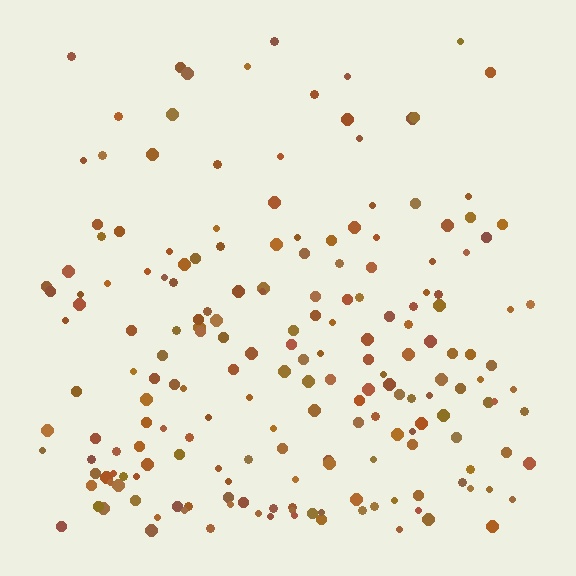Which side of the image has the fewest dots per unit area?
The top.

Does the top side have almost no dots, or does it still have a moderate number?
Still a moderate number, just noticeably fewer than the bottom.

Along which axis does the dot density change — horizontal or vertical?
Vertical.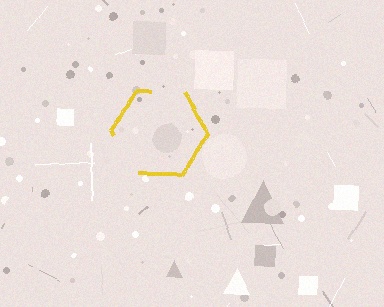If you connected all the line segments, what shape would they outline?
They would outline a hexagon.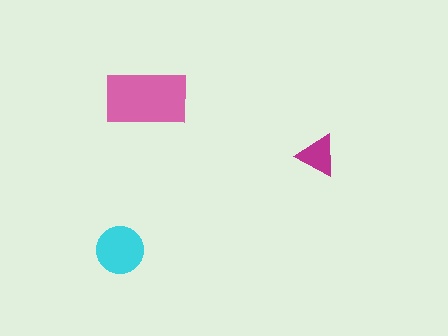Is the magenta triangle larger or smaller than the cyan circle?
Smaller.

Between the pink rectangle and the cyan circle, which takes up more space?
The pink rectangle.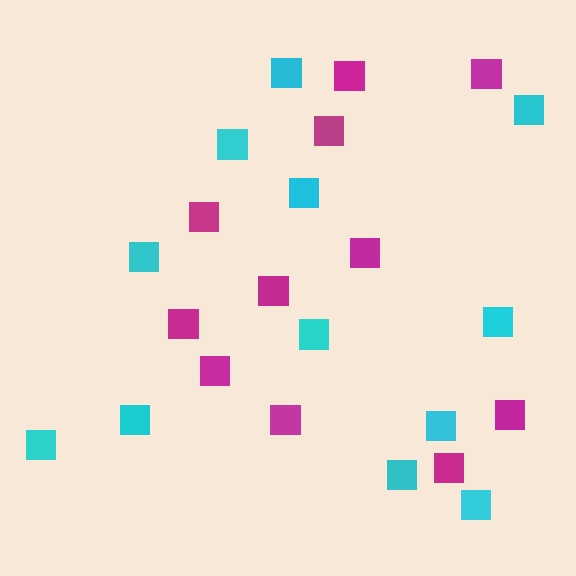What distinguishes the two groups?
There are 2 groups: one group of magenta squares (11) and one group of cyan squares (12).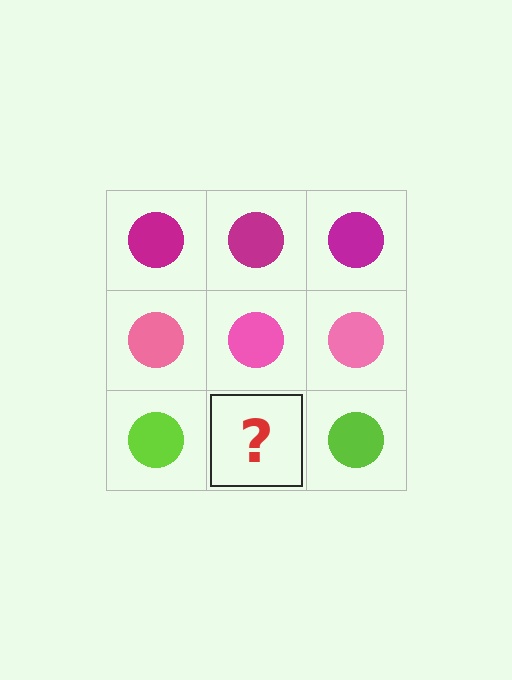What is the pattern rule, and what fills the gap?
The rule is that each row has a consistent color. The gap should be filled with a lime circle.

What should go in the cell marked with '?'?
The missing cell should contain a lime circle.